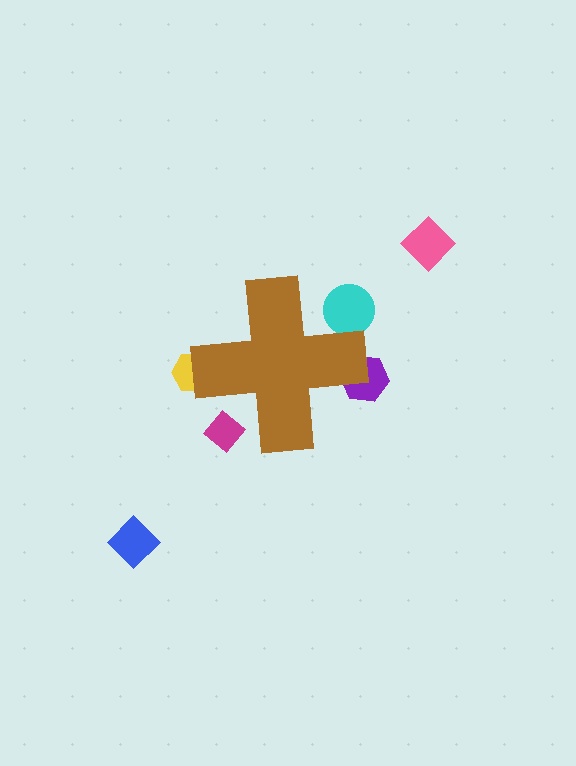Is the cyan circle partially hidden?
Yes, the cyan circle is partially hidden behind the brown cross.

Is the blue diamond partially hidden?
No, the blue diamond is fully visible.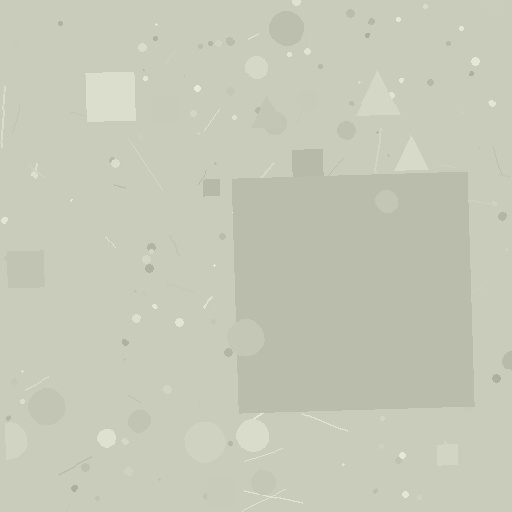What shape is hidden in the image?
A square is hidden in the image.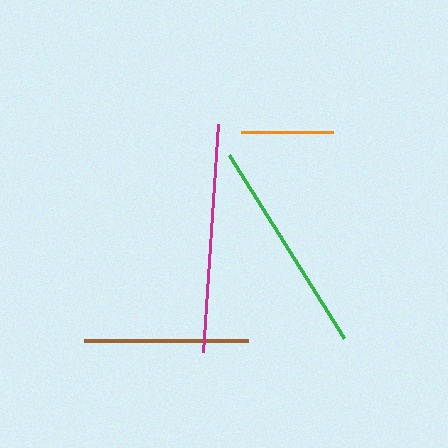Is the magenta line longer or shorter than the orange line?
The magenta line is longer than the orange line.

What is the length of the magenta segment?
The magenta segment is approximately 229 pixels long.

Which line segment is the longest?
The magenta line is the longest at approximately 229 pixels.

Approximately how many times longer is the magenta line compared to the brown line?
The magenta line is approximately 1.4 times the length of the brown line.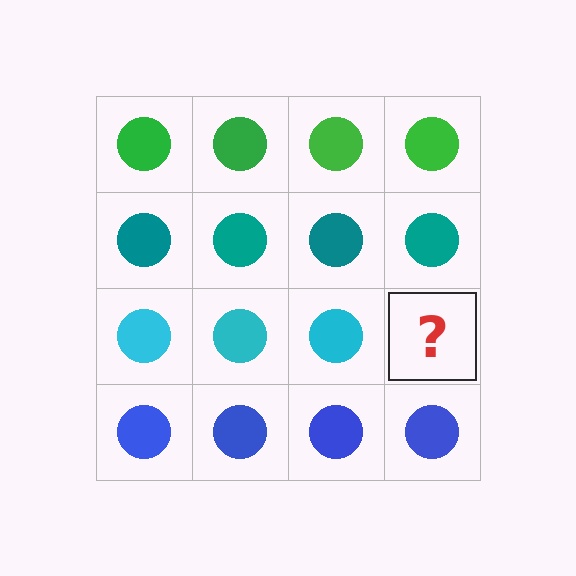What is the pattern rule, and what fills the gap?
The rule is that each row has a consistent color. The gap should be filled with a cyan circle.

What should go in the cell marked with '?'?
The missing cell should contain a cyan circle.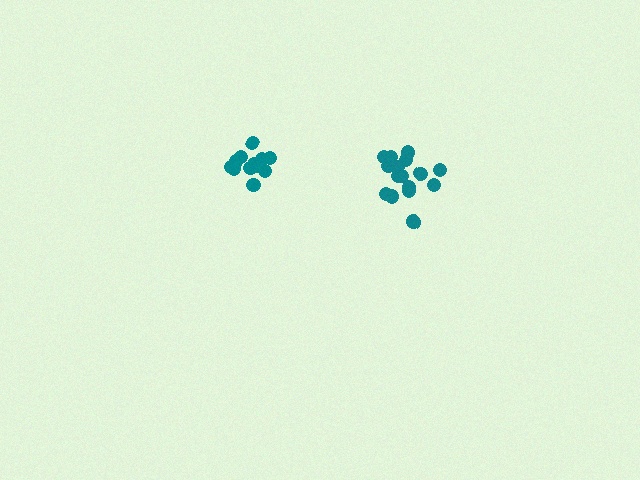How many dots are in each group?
Group 1: 12 dots, Group 2: 16 dots (28 total).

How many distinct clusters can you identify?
There are 2 distinct clusters.